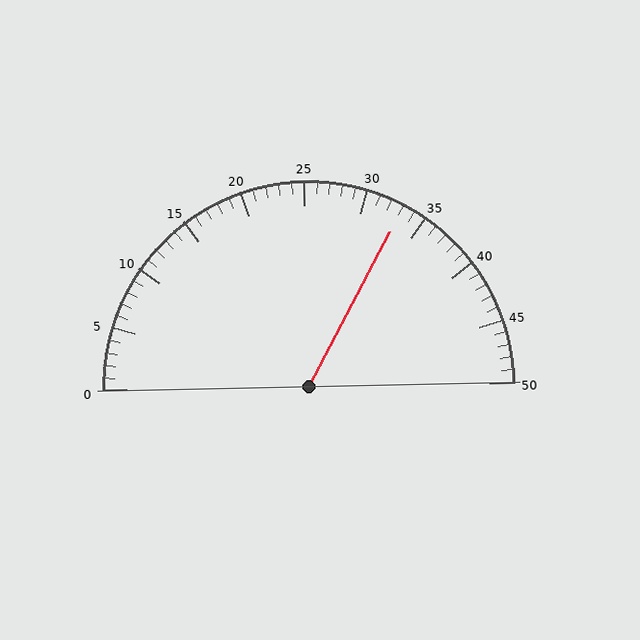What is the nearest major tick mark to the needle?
The nearest major tick mark is 35.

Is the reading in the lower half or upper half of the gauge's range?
The reading is in the upper half of the range (0 to 50).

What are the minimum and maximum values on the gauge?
The gauge ranges from 0 to 50.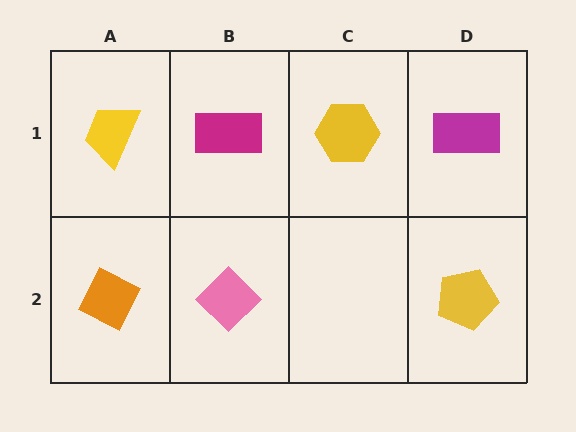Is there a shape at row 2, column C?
No, that cell is empty.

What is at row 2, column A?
An orange diamond.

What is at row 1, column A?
A yellow trapezoid.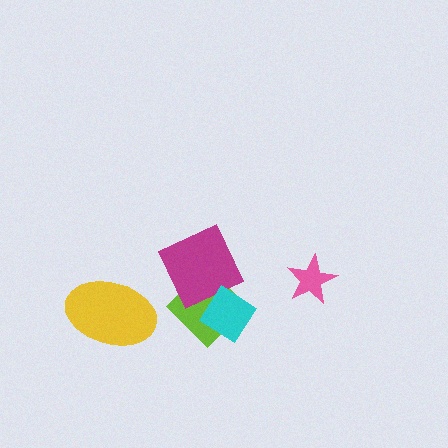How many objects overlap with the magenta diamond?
2 objects overlap with the magenta diamond.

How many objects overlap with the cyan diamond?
2 objects overlap with the cyan diamond.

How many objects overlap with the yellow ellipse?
0 objects overlap with the yellow ellipse.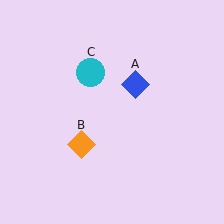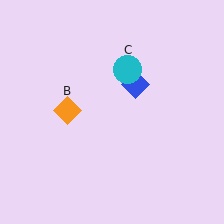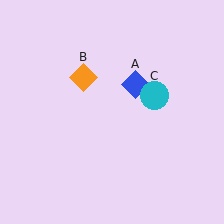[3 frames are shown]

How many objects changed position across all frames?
2 objects changed position: orange diamond (object B), cyan circle (object C).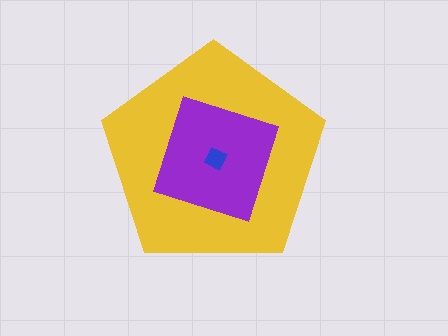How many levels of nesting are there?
3.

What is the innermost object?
The blue diamond.